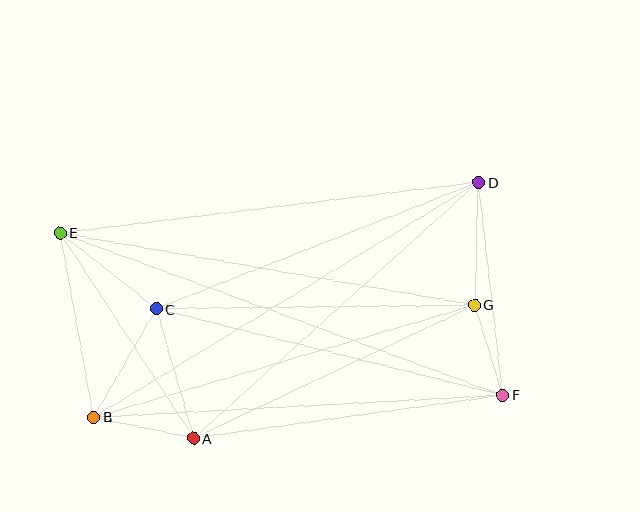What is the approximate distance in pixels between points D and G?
The distance between D and G is approximately 123 pixels.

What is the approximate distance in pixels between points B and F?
The distance between B and F is approximately 409 pixels.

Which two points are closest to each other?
Points F and G are closest to each other.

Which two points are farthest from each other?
Points E and F are farthest from each other.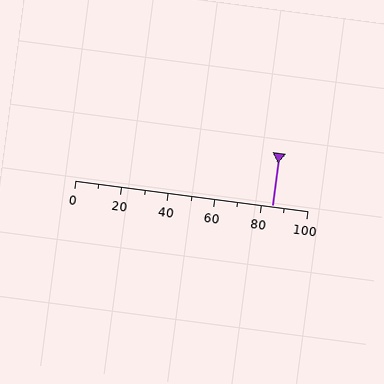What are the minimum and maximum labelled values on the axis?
The axis runs from 0 to 100.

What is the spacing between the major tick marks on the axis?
The major ticks are spaced 20 apart.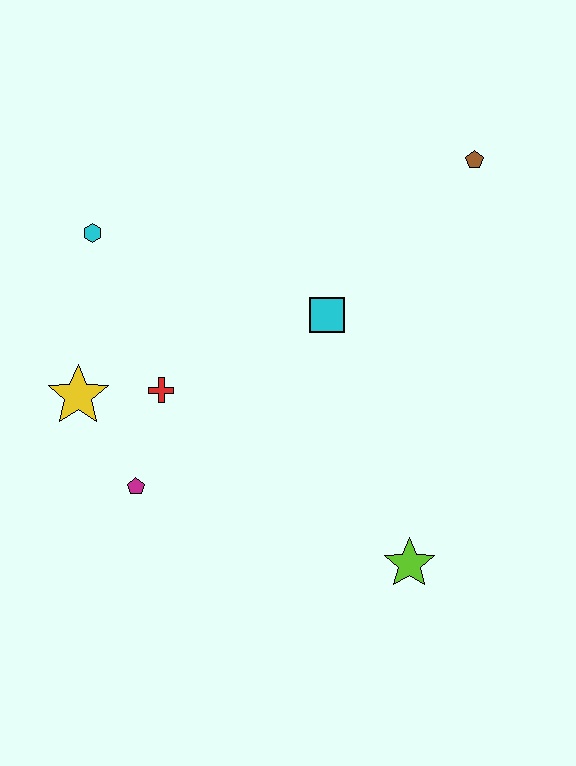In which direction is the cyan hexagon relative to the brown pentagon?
The cyan hexagon is to the left of the brown pentagon.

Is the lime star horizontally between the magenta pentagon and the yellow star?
No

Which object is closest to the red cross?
The yellow star is closest to the red cross.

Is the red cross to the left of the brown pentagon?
Yes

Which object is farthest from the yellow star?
The brown pentagon is farthest from the yellow star.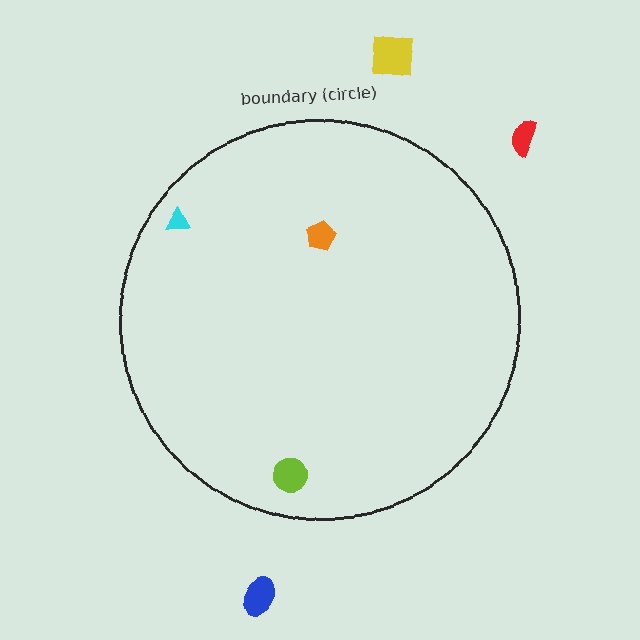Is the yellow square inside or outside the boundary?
Outside.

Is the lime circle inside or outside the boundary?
Inside.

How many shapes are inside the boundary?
3 inside, 3 outside.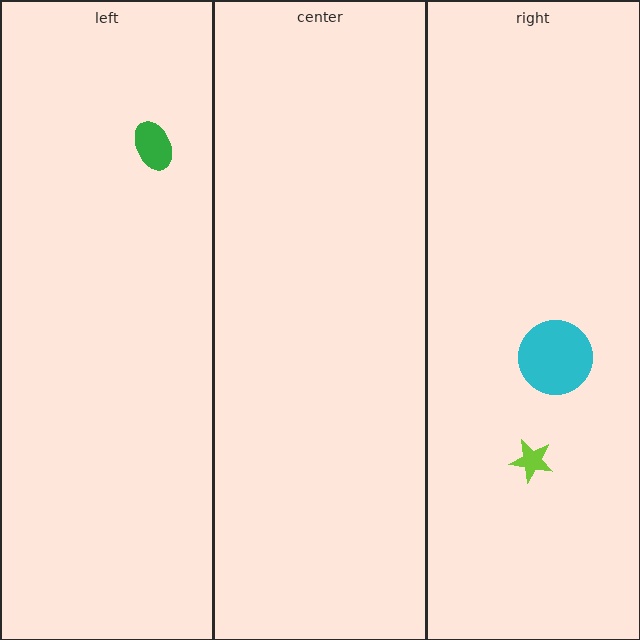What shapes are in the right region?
The lime star, the cyan circle.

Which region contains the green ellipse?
The left region.